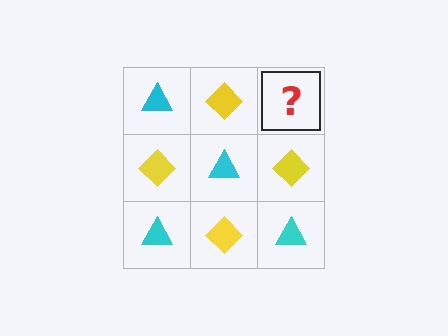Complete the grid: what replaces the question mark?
The question mark should be replaced with a cyan triangle.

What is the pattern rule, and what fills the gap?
The rule is that it alternates cyan triangle and yellow diamond in a checkerboard pattern. The gap should be filled with a cyan triangle.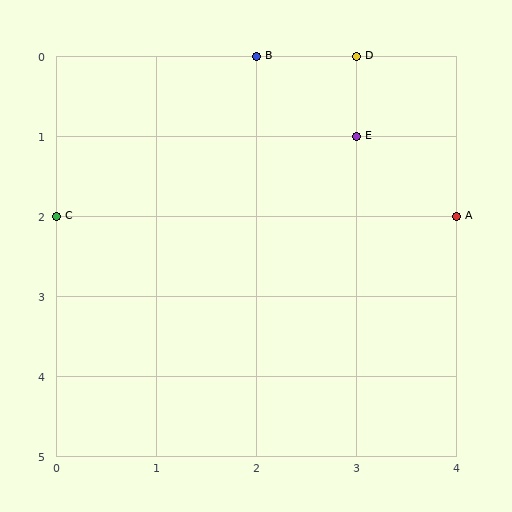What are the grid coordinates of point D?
Point D is at grid coordinates (3, 0).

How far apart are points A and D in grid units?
Points A and D are 1 column and 2 rows apart (about 2.2 grid units diagonally).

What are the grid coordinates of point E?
Point E is at grid coordinates (3, 1).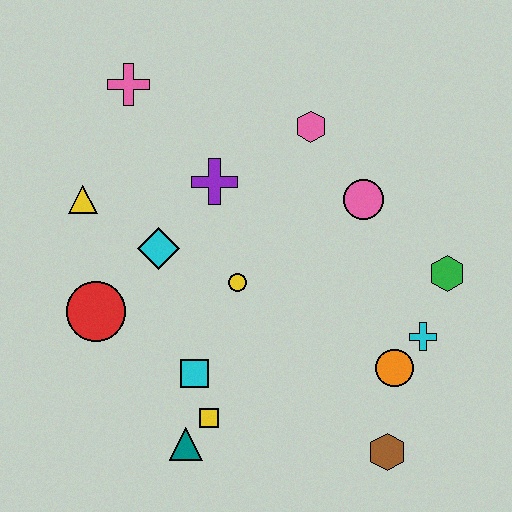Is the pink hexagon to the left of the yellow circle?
No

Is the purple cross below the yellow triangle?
No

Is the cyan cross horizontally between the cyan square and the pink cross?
No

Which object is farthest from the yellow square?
The pink cross is farthest from the yellow square.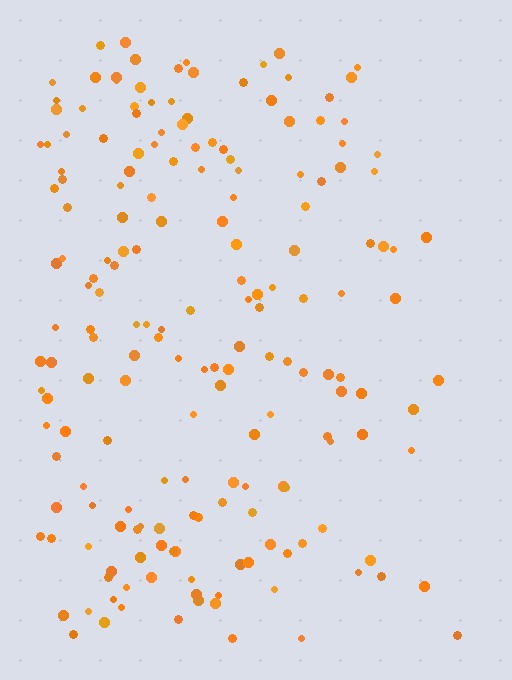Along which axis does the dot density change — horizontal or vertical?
Horizontal.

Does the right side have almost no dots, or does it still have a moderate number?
Still a moderate number, just noticeably fewer than the left.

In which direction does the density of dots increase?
From right to left, with the left side densest.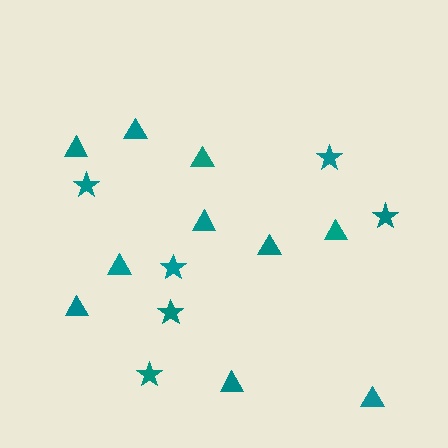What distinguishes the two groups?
There are 2 groups: one group of stars (6) and one group of triangles (10).